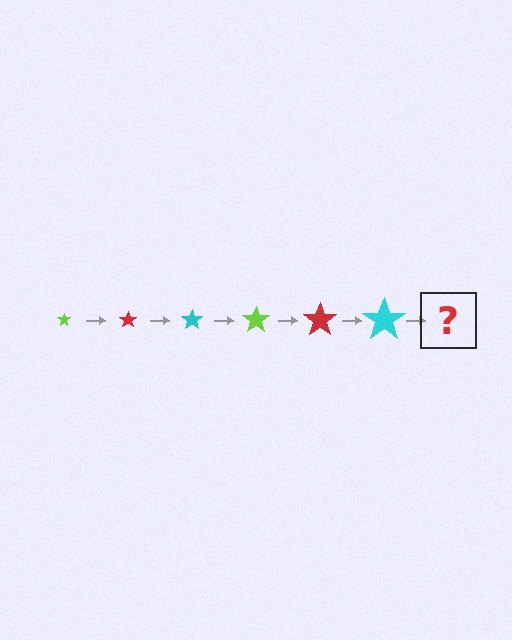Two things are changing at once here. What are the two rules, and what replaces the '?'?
The two rules are that the star grows larger each step and the color cycles through lime, red, and cyan. The '?' should be a lime star, larger than the previous one.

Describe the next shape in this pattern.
It should be a lime star, larger than the previous one.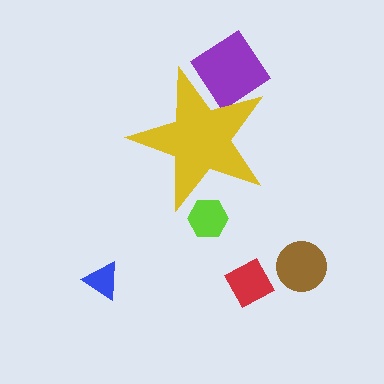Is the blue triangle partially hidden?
No, the blue triangle is fully visible.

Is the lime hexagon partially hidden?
Yes, the lime hexagon is partially hidden behind the yellow star.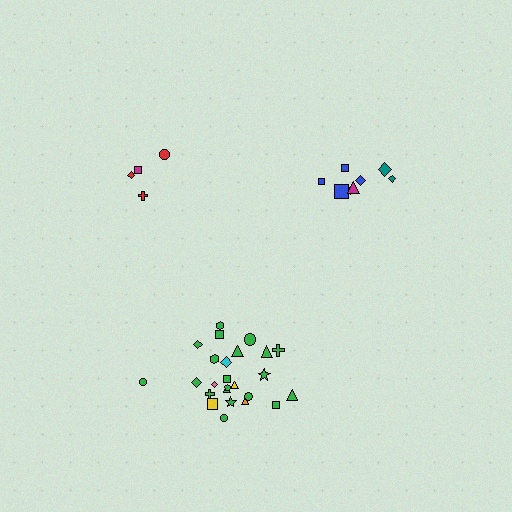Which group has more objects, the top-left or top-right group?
The top-right group.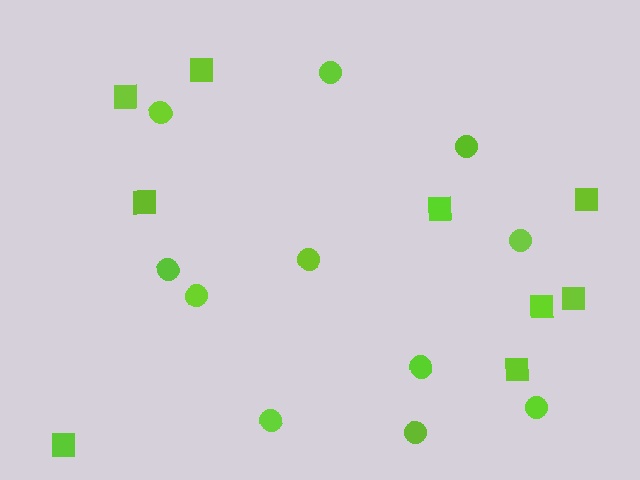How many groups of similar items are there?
There are 2 groups: one group of circles (11) and one group of squares (9).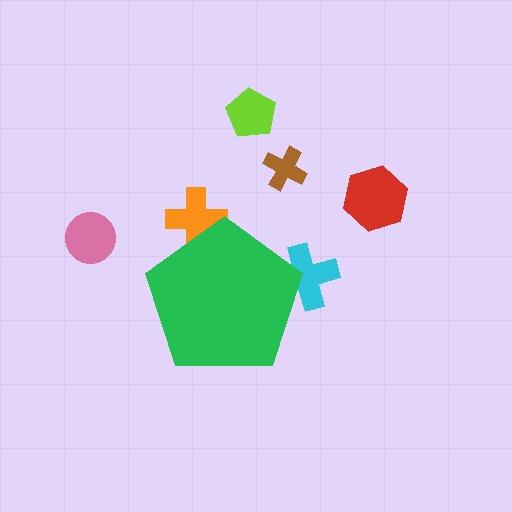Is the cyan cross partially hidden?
Yes, the cyan cross is partially hidden behind the green pentagon.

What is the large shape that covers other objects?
A green pentagon.